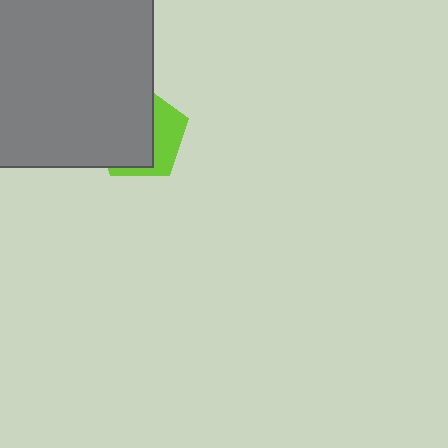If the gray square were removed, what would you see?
You would see the complete lime pentagon.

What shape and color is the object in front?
The object in front is a gray square.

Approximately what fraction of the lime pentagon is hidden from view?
Roughly 63% of the lime pentagon is hidden behind the gray square.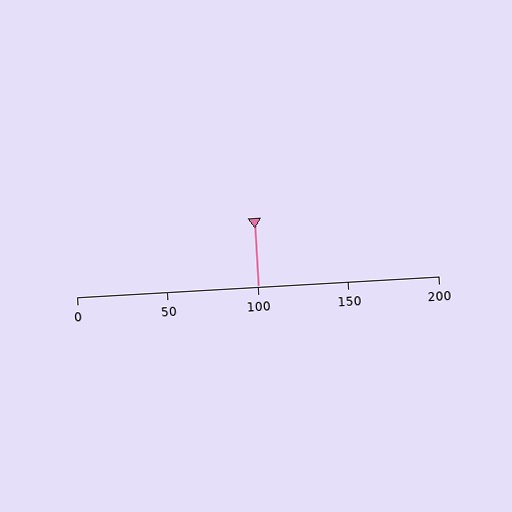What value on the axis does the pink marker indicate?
The marker indicates approximately 100.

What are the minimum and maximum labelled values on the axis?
The axis runs from 0 to 200.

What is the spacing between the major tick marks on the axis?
The major ticks are spaced 50 apart.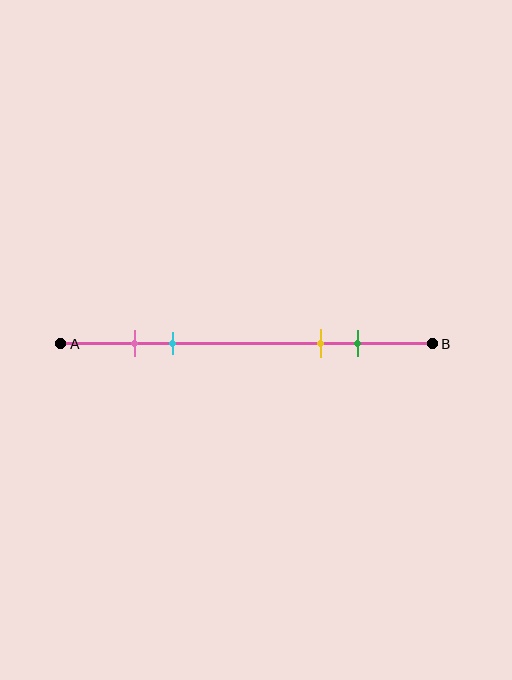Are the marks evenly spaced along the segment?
No, the marks are not evenly spaced.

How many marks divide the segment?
There are 4 marks dividing the segment.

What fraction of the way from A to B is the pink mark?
The pink mark is approximately 20% (0.2) of the way from A to B.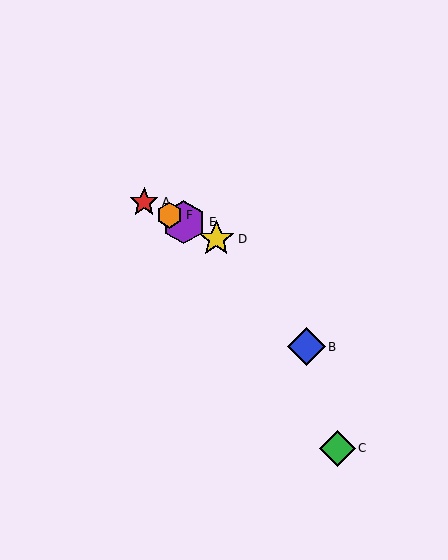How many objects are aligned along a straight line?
4 objects (A, D, E, F) are aligned along a straight line.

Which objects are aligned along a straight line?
Objects A, D, E, F are aligned along a straight line.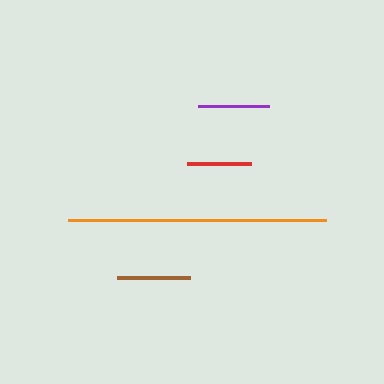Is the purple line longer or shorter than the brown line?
The brown line is longer than the purple line.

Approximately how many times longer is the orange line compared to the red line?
The orange line is approximately 4.0 times the length of the red line.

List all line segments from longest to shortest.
From longest to shortest: orange, brown, purple, red.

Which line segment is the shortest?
The red line is the shortest at approximately 64 pixels.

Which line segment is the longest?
The orange line is the longest at approximately 258 pixels.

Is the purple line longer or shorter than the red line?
The purple line is longer than the red line.